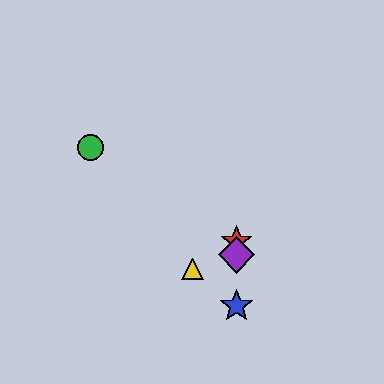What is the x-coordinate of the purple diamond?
The purple diamond is at x≈236.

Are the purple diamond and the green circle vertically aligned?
No, the purple diamond is at x≈236 and the green circle is at x≈90.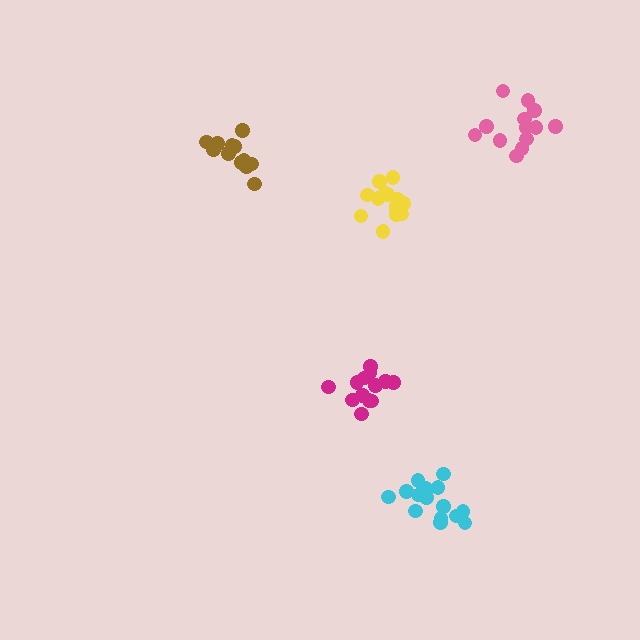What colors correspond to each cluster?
The clusters are colored: magenta, brown, cyan, yellow, pink.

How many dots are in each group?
Group 1: 13 dots, Group 2: 12 dots, Group 3: 16 dots, Group 4: 14 dots, Group 5: 13 dots (68 total).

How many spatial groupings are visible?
There are 5 spatial groupings.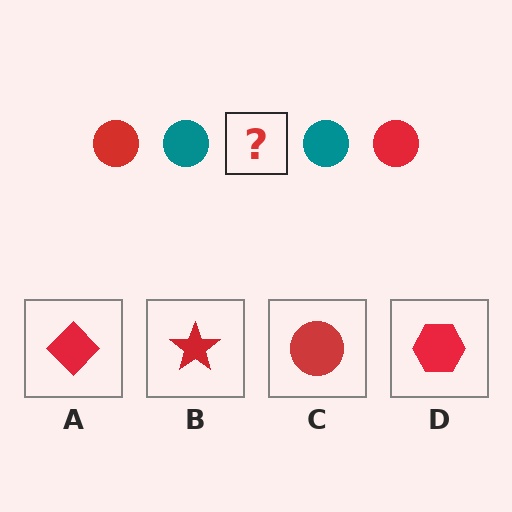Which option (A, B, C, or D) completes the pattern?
C.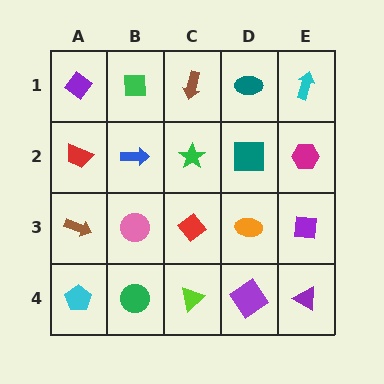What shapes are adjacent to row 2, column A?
A purple diamond (row 1, column A), a brown arrow (row 3, column A), a blue arrow (row 2, column B).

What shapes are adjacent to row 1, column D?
A teal square (row 2, column D), a brown arrow (row 1, column C), a cyan arrow (row 1, column E).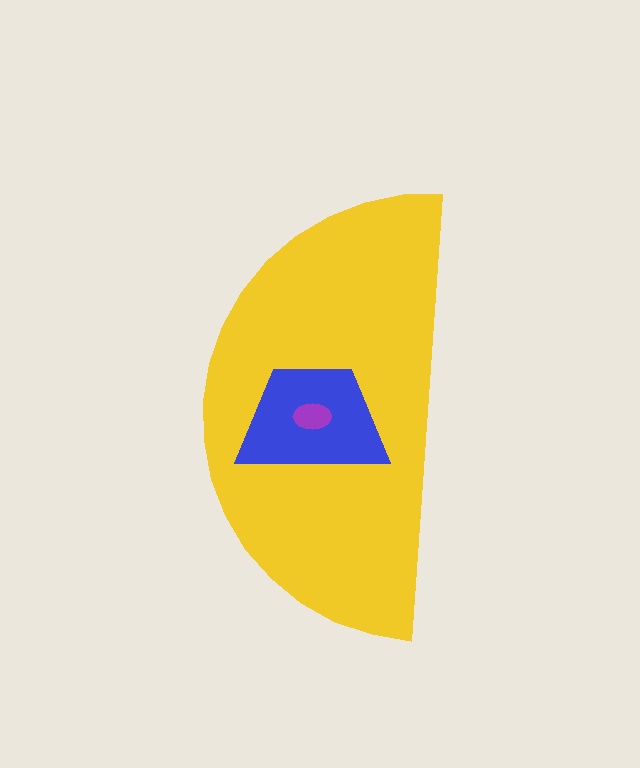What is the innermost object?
The purple ellipse.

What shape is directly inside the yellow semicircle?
The blue trapezoid.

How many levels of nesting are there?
3.